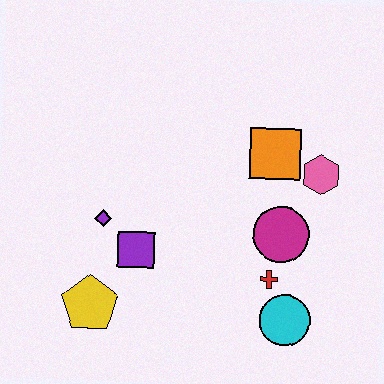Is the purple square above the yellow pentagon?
Yes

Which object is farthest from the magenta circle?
The yellow pentagon is farthest from the magenta circle.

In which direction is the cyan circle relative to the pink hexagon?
The cyan circle is below the pink hexagon.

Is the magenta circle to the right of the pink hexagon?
No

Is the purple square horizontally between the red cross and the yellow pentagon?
Yes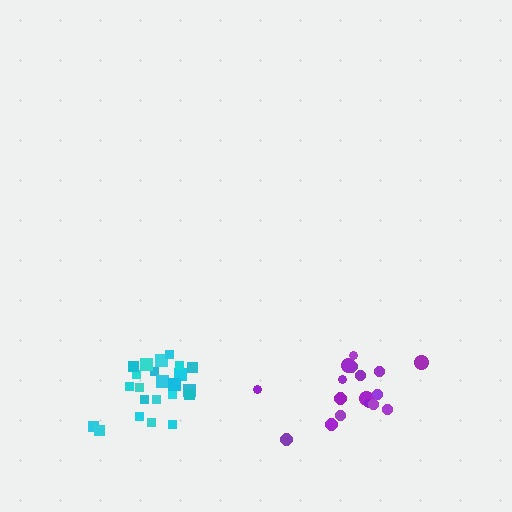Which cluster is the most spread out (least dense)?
Purple.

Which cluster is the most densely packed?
Cyan.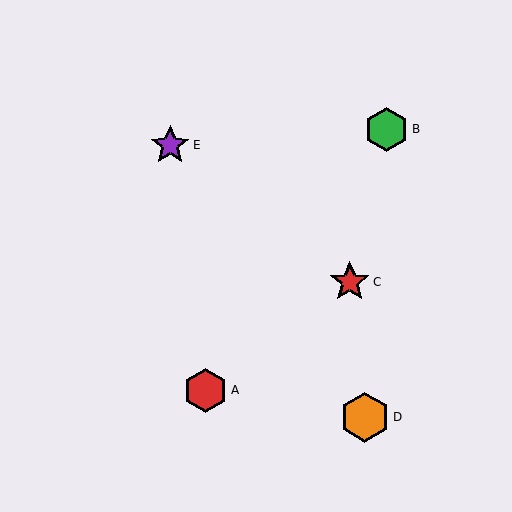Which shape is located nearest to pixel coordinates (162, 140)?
The purple star (labeled E) at (170, 145) is nearest to that location.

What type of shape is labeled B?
Shape B is a green hexagon.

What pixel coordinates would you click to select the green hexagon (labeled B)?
Click at (387, 129) to select the green hexagon B.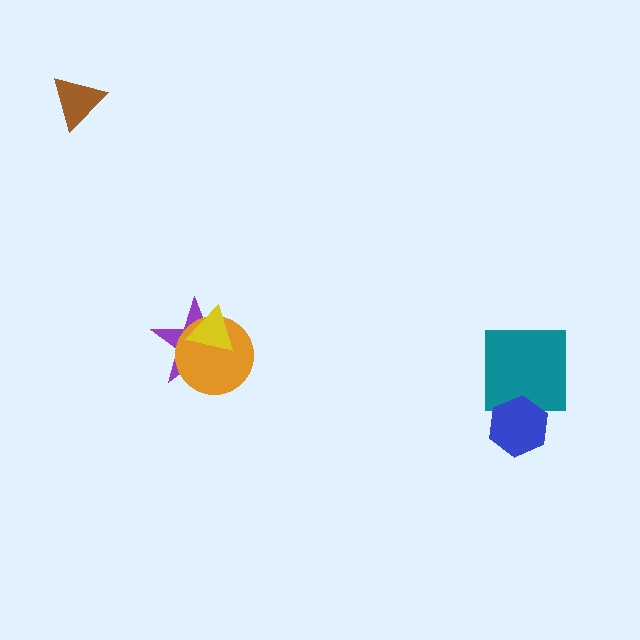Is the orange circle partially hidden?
Yes, it is partially covered by another shape.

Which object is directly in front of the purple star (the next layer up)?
The orange circle is directly in front of the purple star.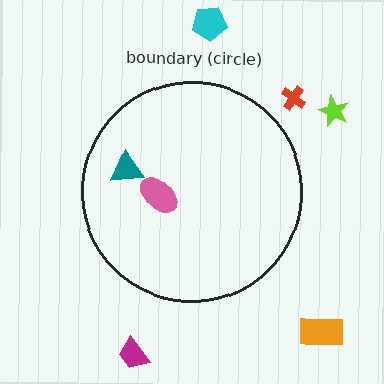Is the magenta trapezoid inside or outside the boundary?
Outside.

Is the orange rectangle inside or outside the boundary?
Outside.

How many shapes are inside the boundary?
2 inside, 5 outside.